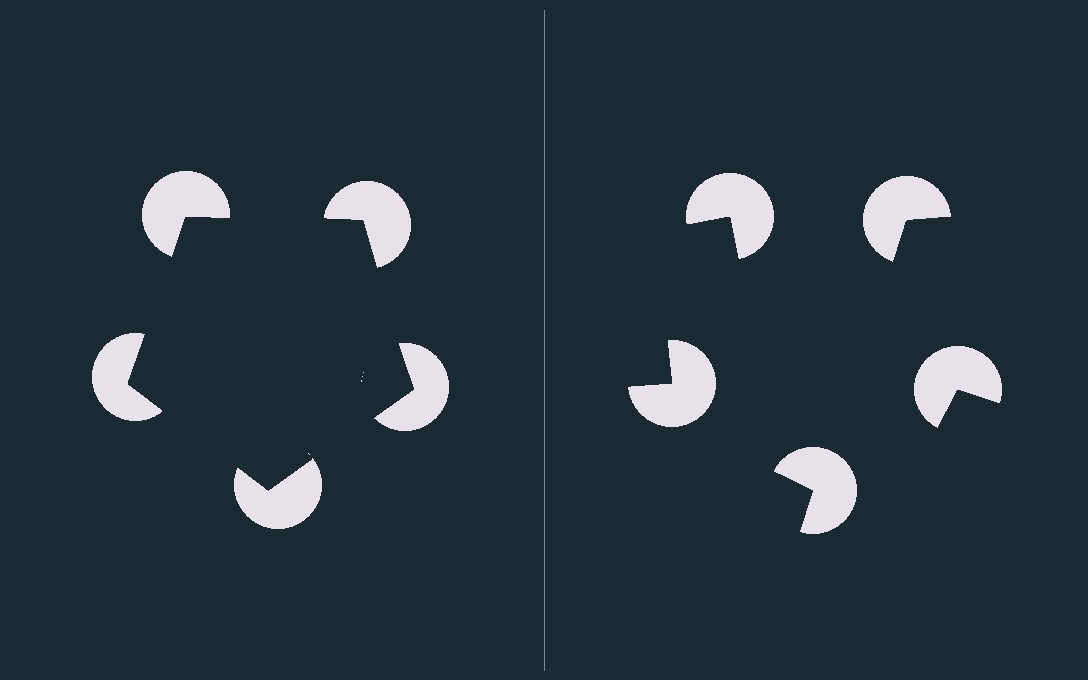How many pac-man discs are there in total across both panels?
10 — 5 on each side.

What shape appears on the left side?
An illusory pentagon.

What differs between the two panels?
The pac-man discs are positioned identically on both sides; only the wedge orientations differ. On the left they align to a pentagon; on the right they are misaligned.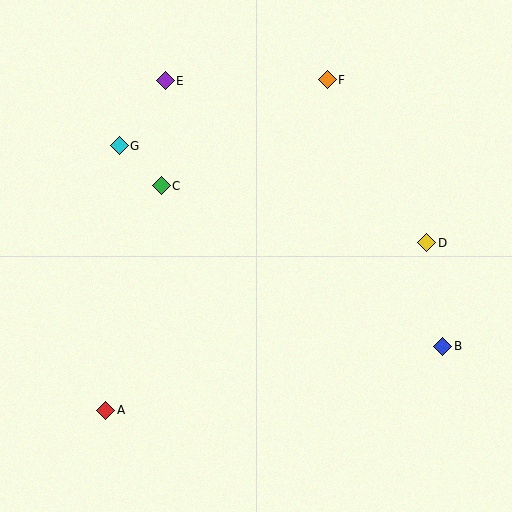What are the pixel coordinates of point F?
Point F is at (327, 80).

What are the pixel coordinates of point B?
Point B is at (443, 346).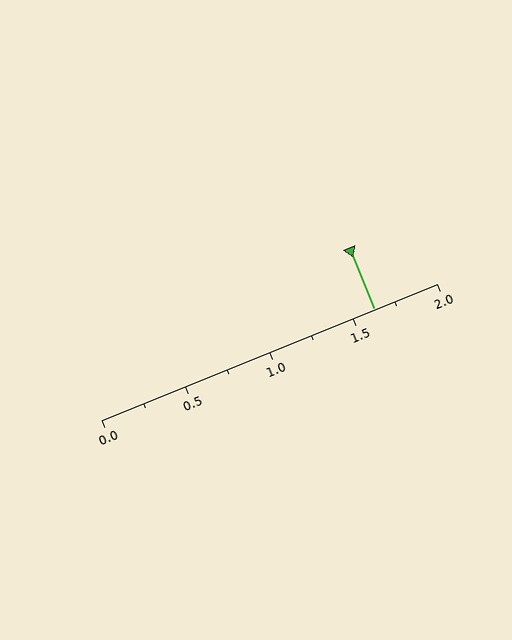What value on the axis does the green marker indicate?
The marker indicates approximately 1.62.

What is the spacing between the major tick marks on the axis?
The major ticks are spaced 0.5 apart.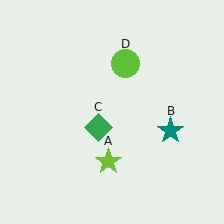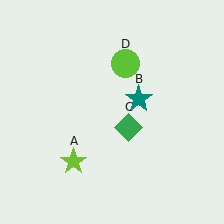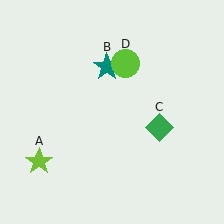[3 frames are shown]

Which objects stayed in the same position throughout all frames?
Lime circle (object D) remained stationary.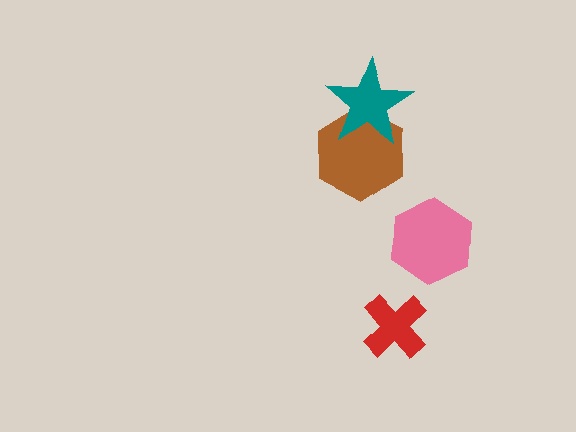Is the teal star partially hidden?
No, no other shape covers it.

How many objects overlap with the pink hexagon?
0 objects overlap with the pink hexagon.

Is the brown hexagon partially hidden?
Yes, it is partially covered by another shape.